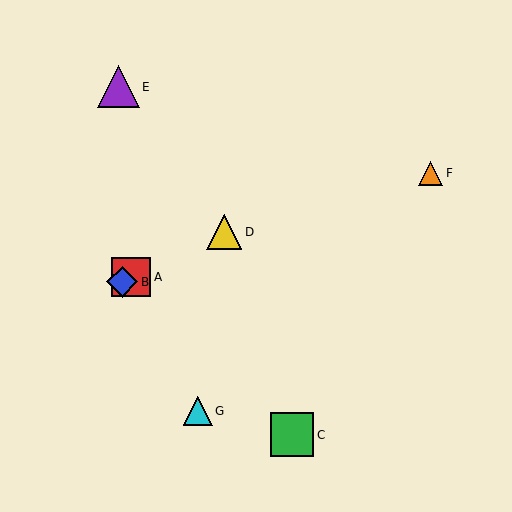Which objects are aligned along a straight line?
Objects A, B, D are aligned along a straight line.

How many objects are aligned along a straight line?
3 objects (A, B, D) are aligned along a straight line.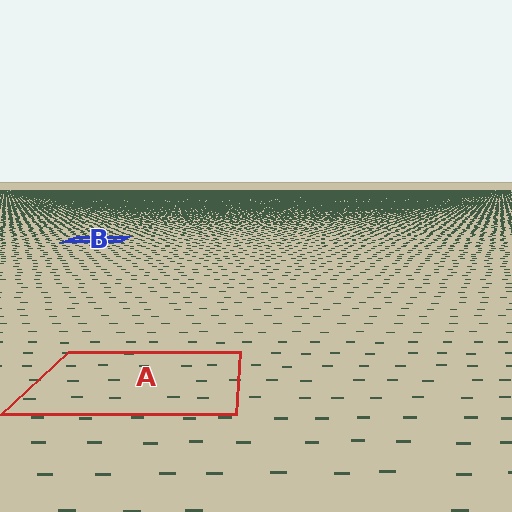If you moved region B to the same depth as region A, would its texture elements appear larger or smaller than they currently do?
They would appear larger. At a closer depth, the same texture elements are projected at a bigger on-screen size.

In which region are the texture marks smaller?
The texture marks are smaller in region B, because it is farther away.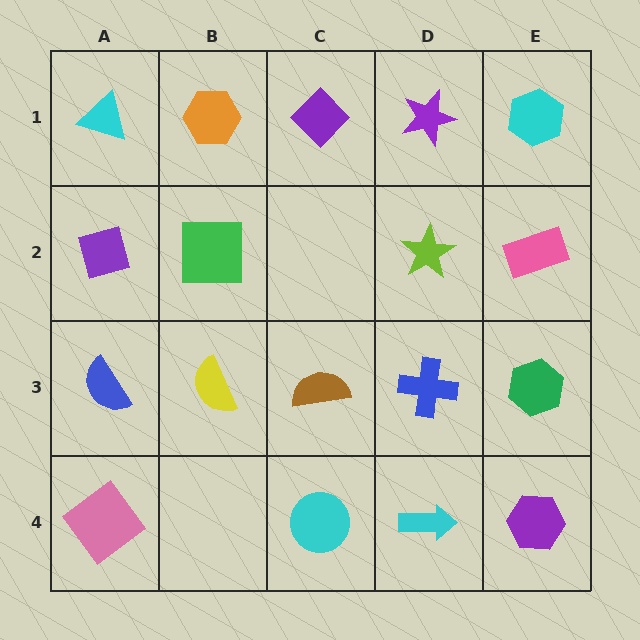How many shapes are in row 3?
5 shapes.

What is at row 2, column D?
A lime star.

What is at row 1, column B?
An orange hexagon.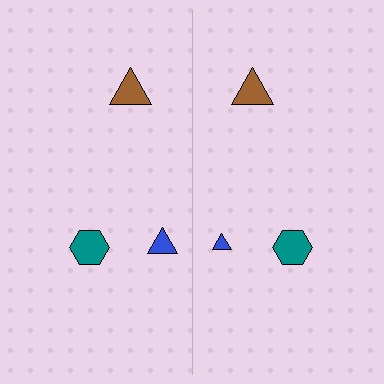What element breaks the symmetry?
The blue triangle on the right side has a different size than its mirror counterpart.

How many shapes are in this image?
There are 6 shapes in this image.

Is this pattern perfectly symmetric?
No, the pattern is not perfectly symmetric. The blue triangle on the right side has a different size than its mirror counterpart.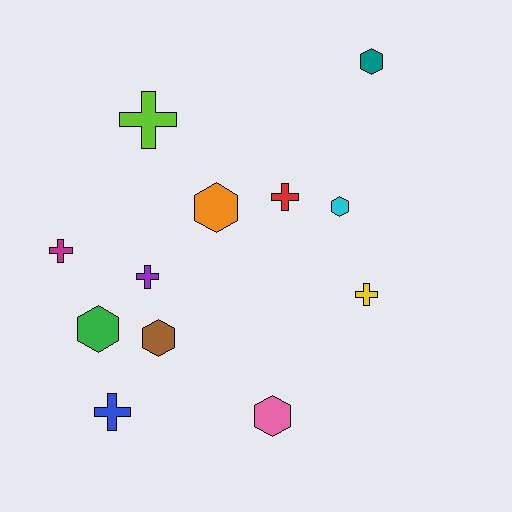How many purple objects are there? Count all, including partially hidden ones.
There is 1 purple object.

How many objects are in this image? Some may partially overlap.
There are 12 objects.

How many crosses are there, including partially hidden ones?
There are 6 crosses.